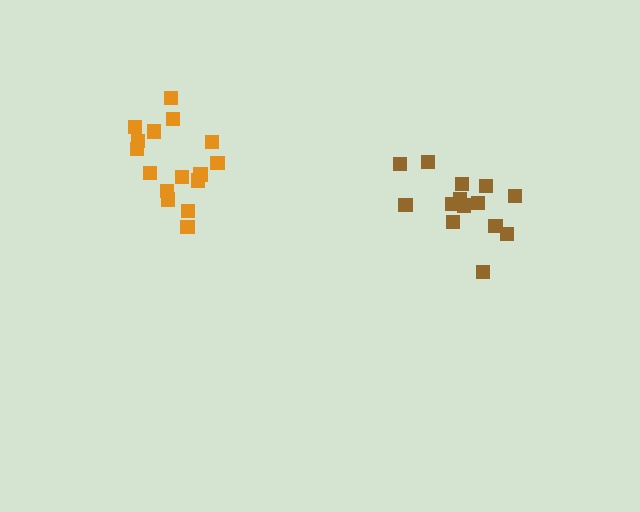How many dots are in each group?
Group 1: 15 dots, Group 2: 17 dots (32 total).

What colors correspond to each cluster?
The clusters are colored: brown, orange.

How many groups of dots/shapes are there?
There are 2 groups.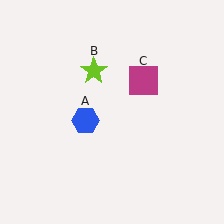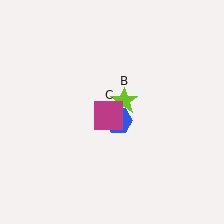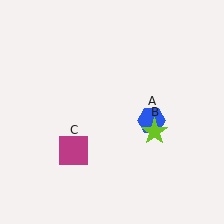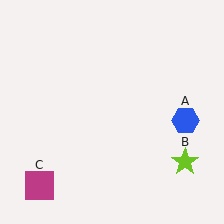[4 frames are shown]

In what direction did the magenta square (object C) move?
The magenta square (object C) moved down and to the left.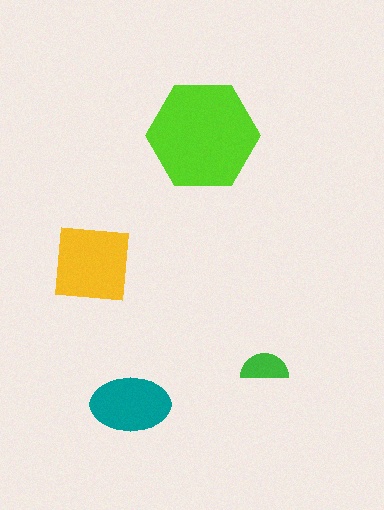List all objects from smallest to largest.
The green semicircle, the teal ellipse, the yellow square, the lime hexagon.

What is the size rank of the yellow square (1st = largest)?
2nd.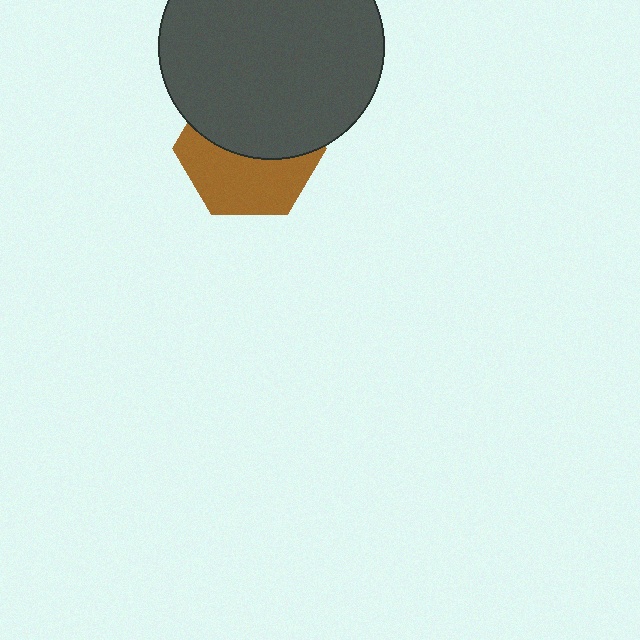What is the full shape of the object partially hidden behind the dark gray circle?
The partially hidden object is a brown hexagon.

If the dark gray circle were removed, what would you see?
You would see the complete brown hexagon.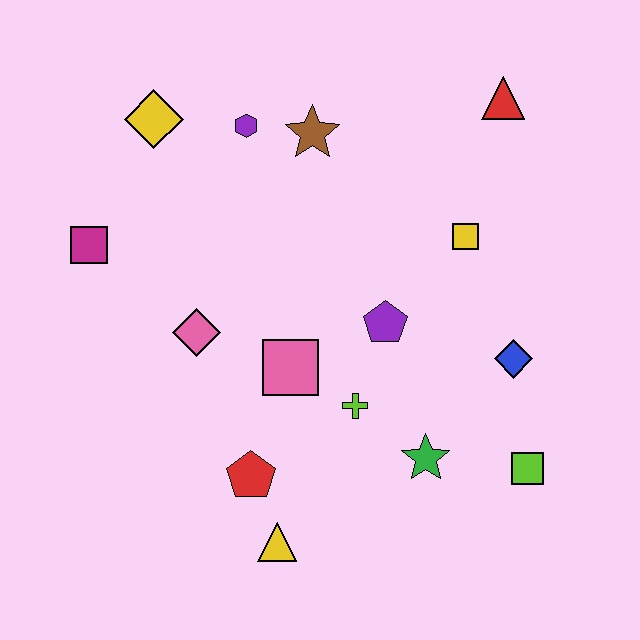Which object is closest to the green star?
The lime cross is closest to the green star.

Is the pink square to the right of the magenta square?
Yes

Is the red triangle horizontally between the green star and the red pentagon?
No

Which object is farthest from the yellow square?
The magenta square is farthest from the yellow square.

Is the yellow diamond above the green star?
Yes